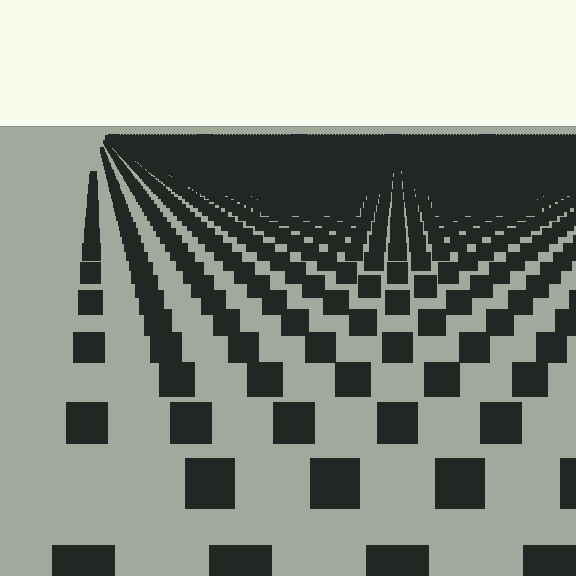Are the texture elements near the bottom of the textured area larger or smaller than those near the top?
Larger. Near the bottom, elements are closer to the viewer and appear at a bigger on-screen size.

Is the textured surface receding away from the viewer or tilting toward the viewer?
The surface is receding away from the viewer. Texture elements get smaller and denser toward the top.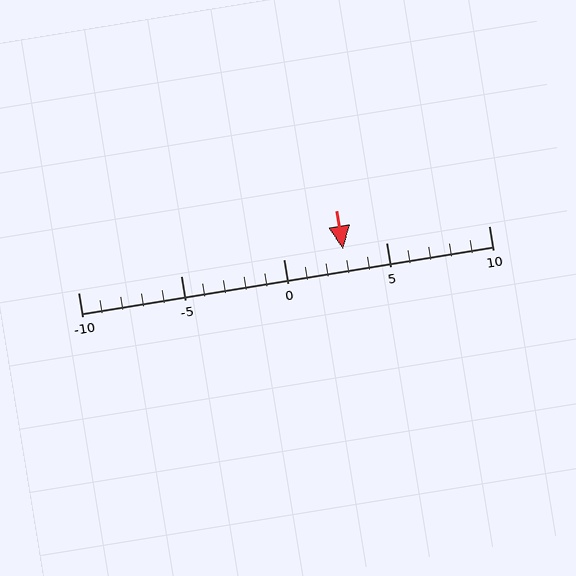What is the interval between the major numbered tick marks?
The major tick marks are spaced 5 units apart.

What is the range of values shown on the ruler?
The ruler shows values from -10 to 10.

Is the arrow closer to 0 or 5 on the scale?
The arrow is closer to 5.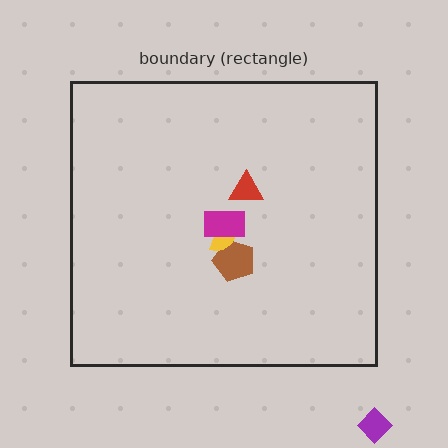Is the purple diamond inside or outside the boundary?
Outside.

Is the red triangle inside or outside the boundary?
Inside.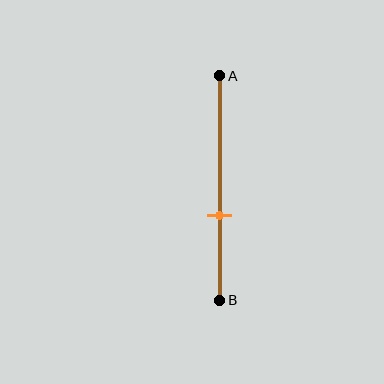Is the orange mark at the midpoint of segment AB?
No, the mark is at about 60% from A, not at the 50% midpoint.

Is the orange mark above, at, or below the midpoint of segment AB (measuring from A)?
The orange mark is below the midpoint of segment AB.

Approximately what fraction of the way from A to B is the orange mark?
The orange mark is approximately 60% of the way from A to B.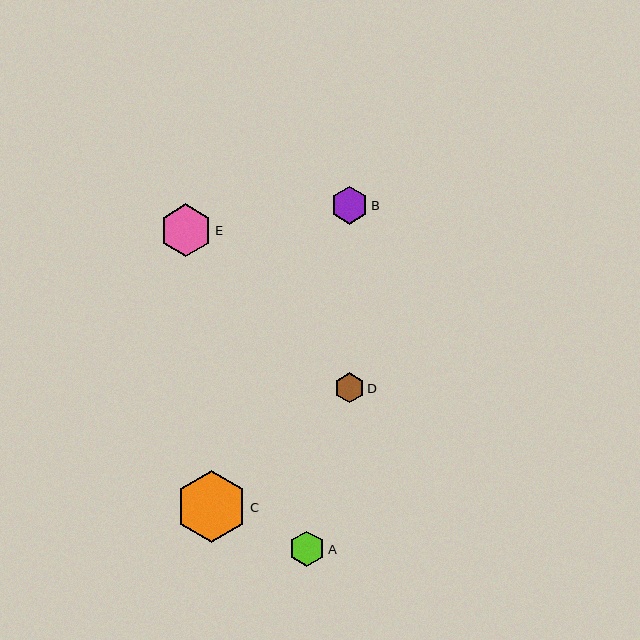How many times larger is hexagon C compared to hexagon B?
Hexagon C is approximately 1.9 times the size of hexagon B.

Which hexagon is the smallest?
Hexagon D is the smallest with a size of approximately 30 pixels.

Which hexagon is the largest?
Hexagon C is the largest with a size of approximately 71 pixels.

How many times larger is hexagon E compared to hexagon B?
Hexagon E is approximately 1.4 times the size of hexagon B.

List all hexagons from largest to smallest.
From largest to smallest: C, E, B, A, D.